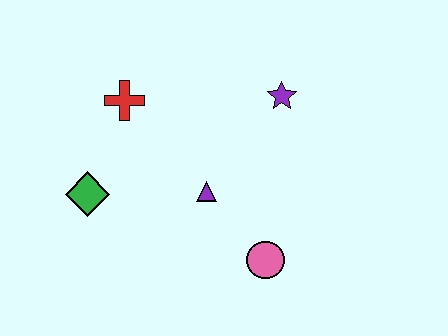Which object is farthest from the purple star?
The green diamond is farthest from the purple star.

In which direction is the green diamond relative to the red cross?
The green diamond is below the red cross.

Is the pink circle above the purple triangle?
No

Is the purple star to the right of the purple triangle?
Yes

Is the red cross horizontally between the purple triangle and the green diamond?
Yes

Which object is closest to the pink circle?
The purple triangle is closest to the pink circle.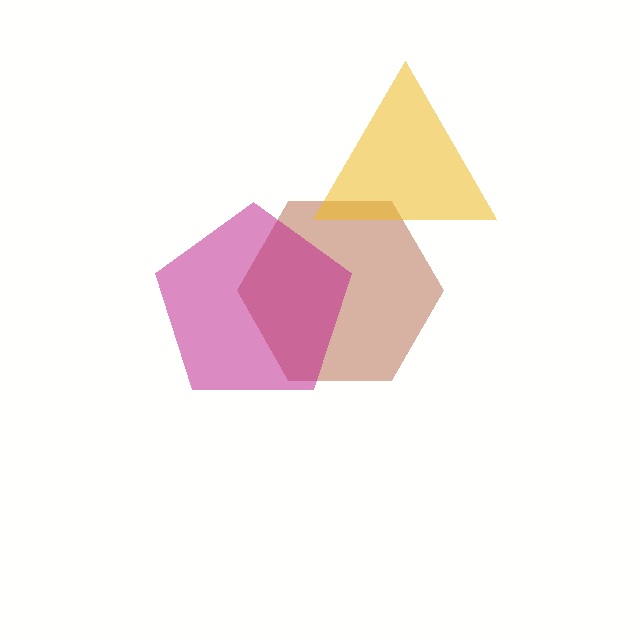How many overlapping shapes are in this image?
There are 3 overlapping shapes in the image.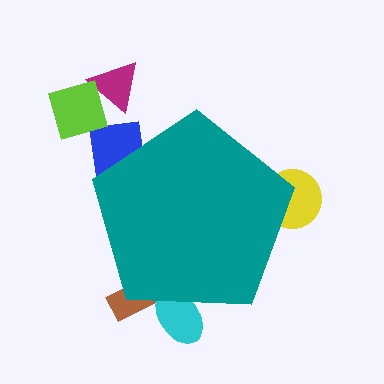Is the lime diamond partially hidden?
No, the lime diamond is fully visible.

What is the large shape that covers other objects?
A teal pentagon.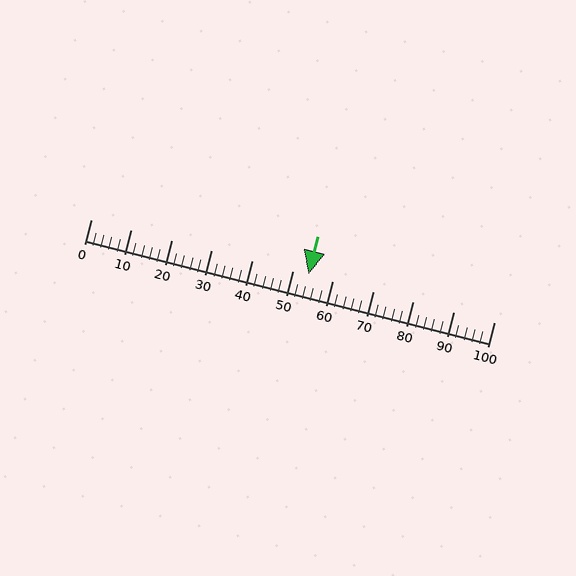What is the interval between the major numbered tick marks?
The major tick marks are spaced 10 units apart.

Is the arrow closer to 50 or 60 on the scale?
The arrow is closer to 50.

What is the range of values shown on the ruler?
The ruler shows values from 0 to 100.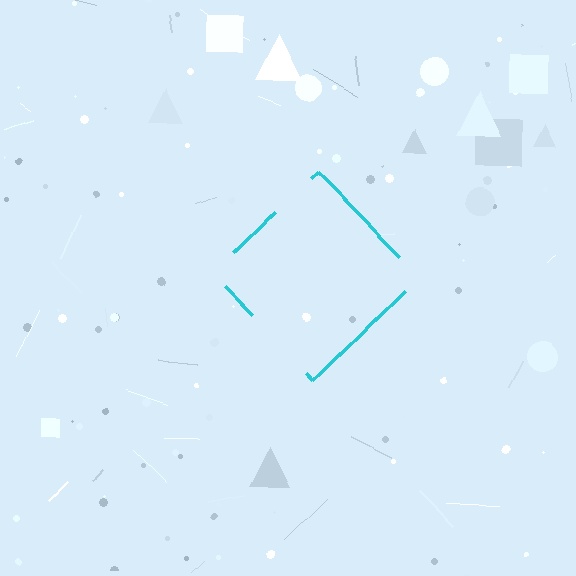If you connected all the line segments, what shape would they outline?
They would outline a diamond.